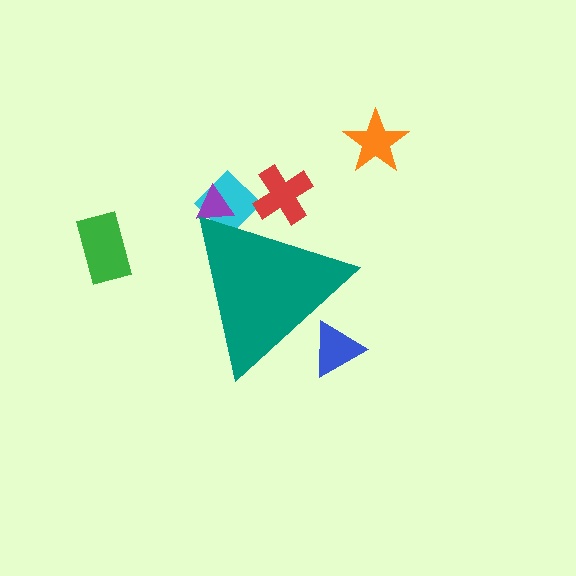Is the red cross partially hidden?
Yes, the red cross is partially hidden behind the teal triangle.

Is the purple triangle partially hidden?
Yes, the purple triangle is partially hidden behind the teal triangle.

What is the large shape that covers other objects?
A teal triangle.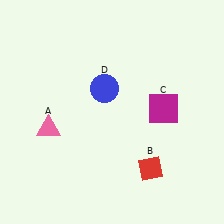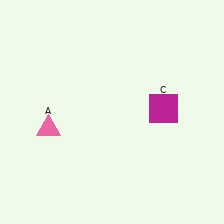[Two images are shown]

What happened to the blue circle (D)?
The blue circle (D) was removed in Image 2. It was in the top-left area of Image 1.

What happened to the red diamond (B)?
The red diamond (B) was removed in Image 2. It was in the bottom-right area of Image 1.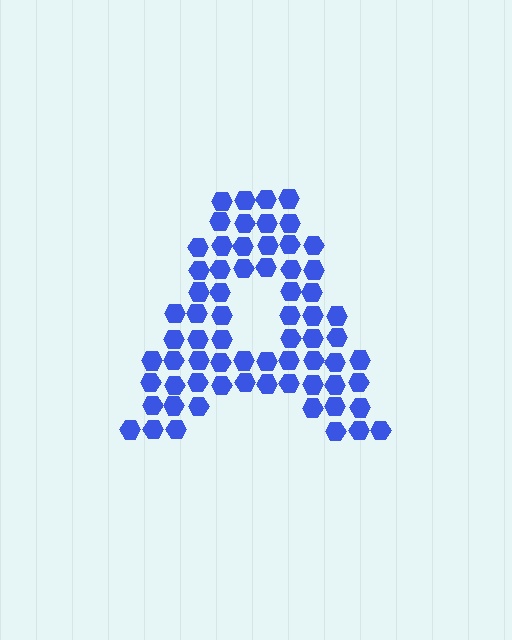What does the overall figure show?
The overall figure shows the letter A.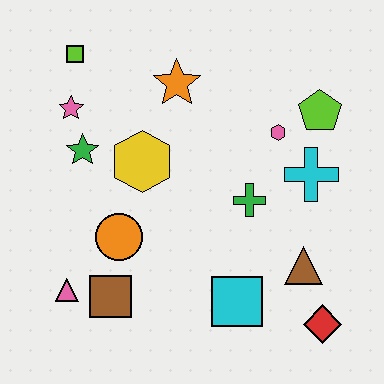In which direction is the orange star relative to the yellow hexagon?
The orange star is above the yellow hexagon.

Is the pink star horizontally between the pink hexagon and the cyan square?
No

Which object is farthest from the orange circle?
The lime pentagon is farthest from the orange circle.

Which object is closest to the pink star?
The green star is closest to the pink star.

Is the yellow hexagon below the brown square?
No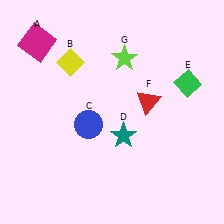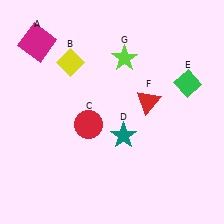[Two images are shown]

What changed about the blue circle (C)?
In Image 1, C is blue. In Image 2, it changed to red.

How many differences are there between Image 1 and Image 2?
There is 1 difference between the two images.